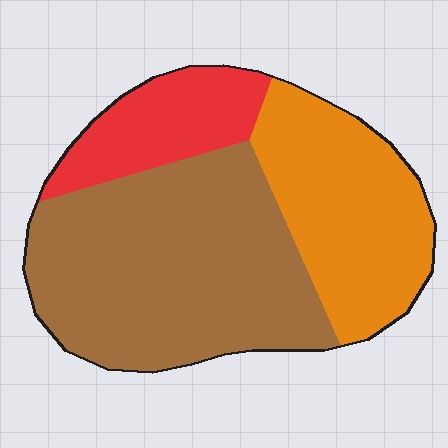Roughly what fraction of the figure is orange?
Orange covers roughly 30% of the figure.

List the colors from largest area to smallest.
From largest to smallest: brown, orange, red.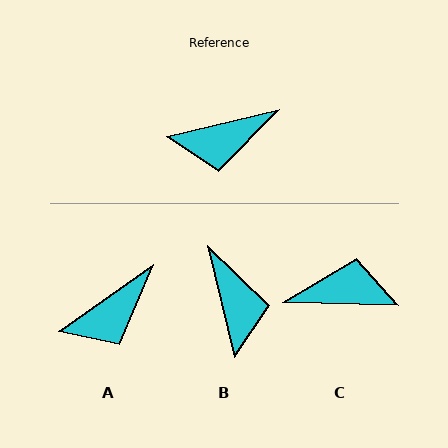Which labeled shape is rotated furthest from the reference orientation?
C, about 165 degrees away.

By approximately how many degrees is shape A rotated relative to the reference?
Approximately 21 degrees counter-clockwise.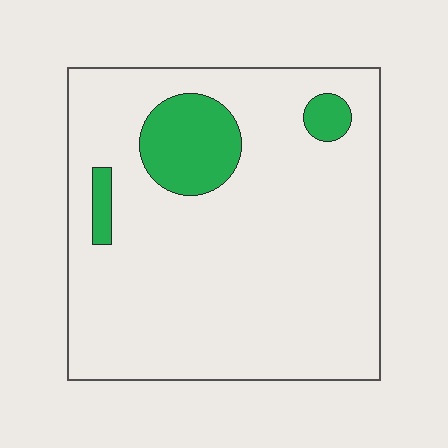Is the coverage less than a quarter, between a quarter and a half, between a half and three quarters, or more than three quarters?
Less than a quarter.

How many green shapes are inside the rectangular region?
3.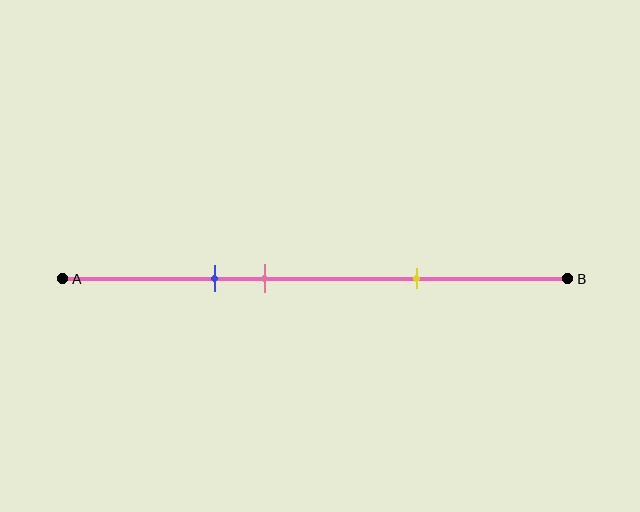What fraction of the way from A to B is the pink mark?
The pink mark is approximately 40% (0.4) of the way from A to B.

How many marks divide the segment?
There are 3 marks dividing the segment.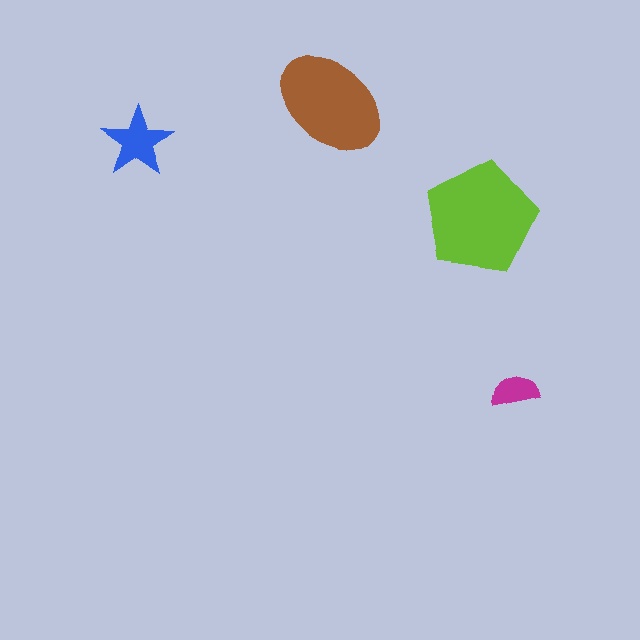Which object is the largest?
The lime pentagon.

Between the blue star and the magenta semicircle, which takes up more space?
The blue star.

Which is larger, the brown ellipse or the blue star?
The brown ellipse.